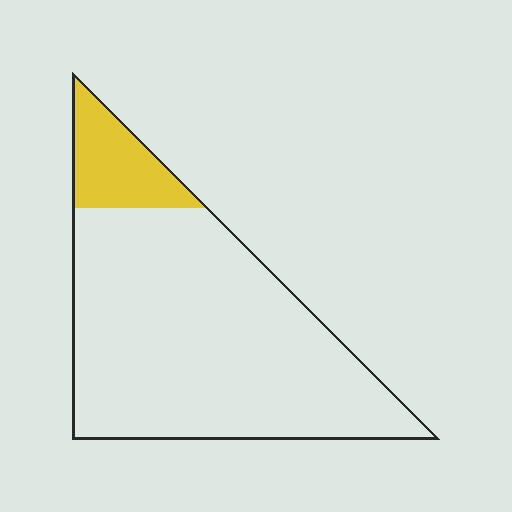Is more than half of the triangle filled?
No.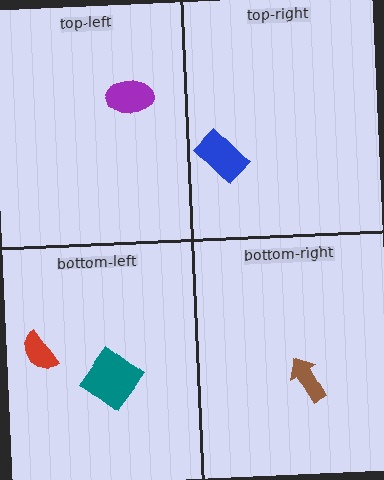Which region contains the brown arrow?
The bottom-right region.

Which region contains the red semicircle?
The bottom-left region.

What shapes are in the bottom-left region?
The teal diamond, the red semicircle.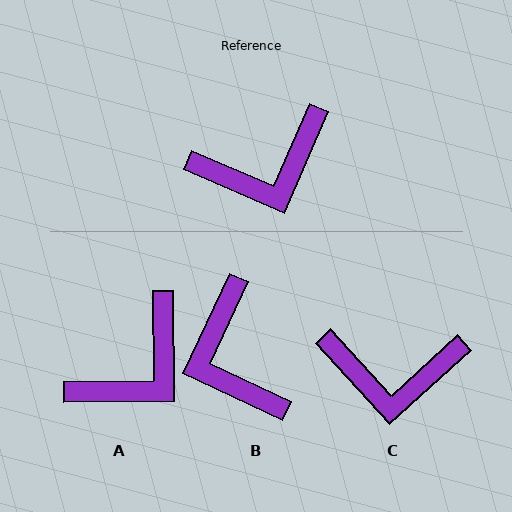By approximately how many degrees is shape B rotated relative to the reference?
Approximately 92 degrees clockwise.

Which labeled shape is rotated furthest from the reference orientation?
B, about 92 degrees away.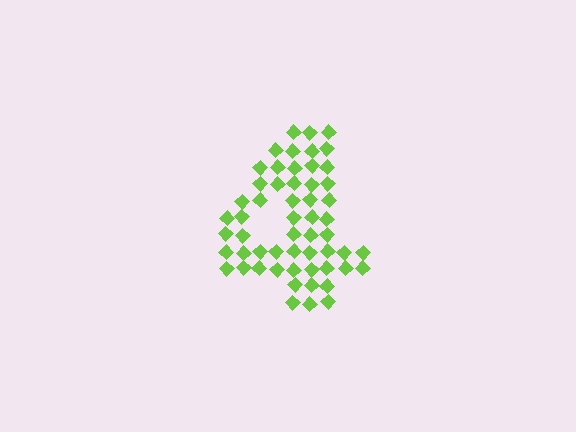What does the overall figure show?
The overall figure shows the digit 4.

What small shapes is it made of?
It is made of small diamonds.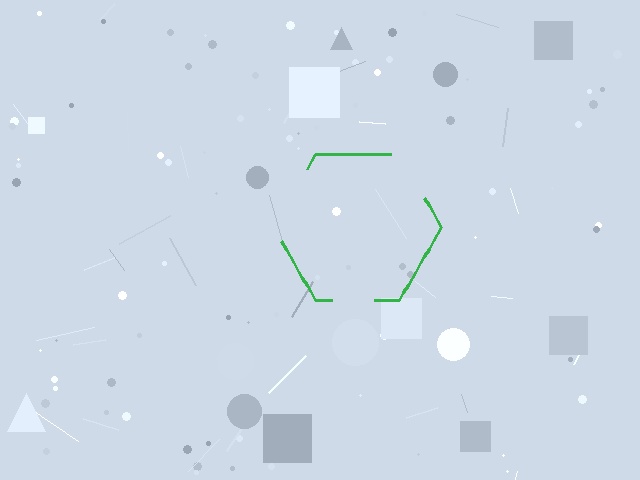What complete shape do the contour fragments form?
The contour fragments form a hexagon.